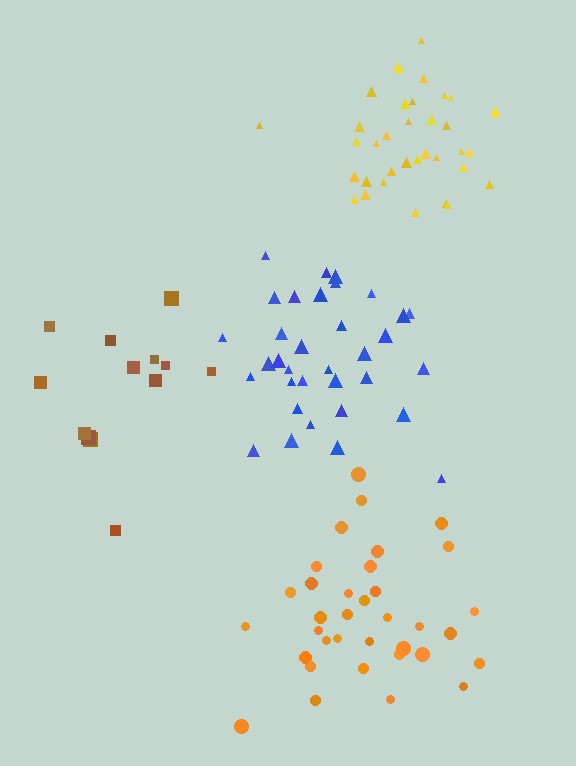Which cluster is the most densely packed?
Yellow.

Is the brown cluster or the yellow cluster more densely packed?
Yellow.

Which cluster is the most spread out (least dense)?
Brown.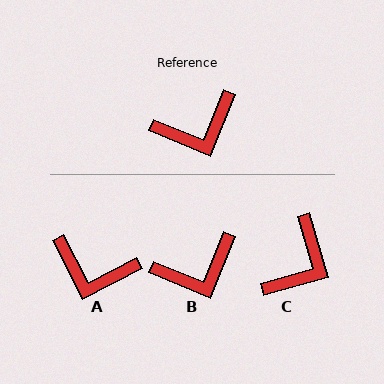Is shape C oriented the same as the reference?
No, it is off by about 38 degrees.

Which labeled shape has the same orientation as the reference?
B.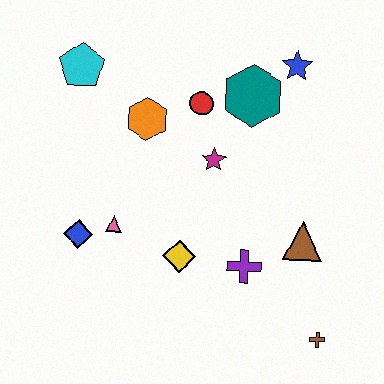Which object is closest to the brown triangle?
The purple cross is closest to the brown triangle.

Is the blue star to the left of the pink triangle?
No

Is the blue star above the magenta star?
Yes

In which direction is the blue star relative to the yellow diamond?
The blue star is above the yellow diamond.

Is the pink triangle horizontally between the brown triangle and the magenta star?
No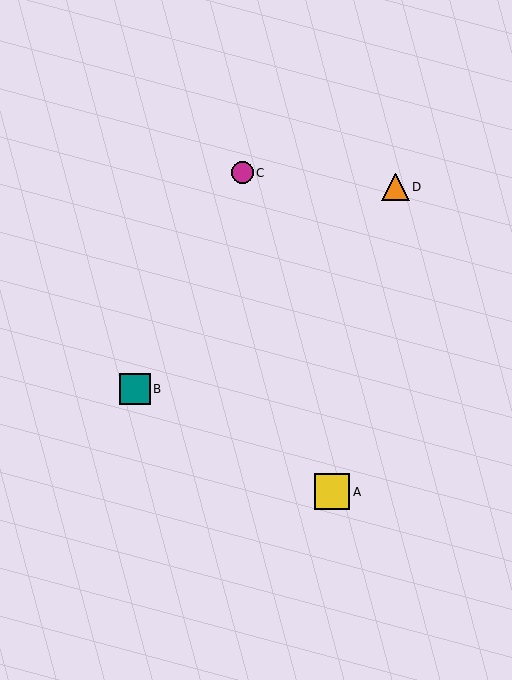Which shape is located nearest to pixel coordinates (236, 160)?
The magenta circle (labeled C) at (242, 173) is nearest to that location.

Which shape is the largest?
The yellow square (labeled A) is the largest.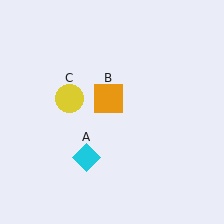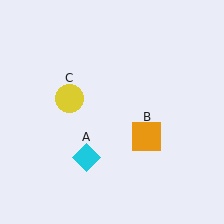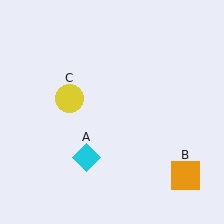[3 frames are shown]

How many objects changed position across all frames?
1 object changed position: orange square (object B).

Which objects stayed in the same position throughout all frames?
Cyan diamond (object A) and yellow circle (object C) remained stationary.